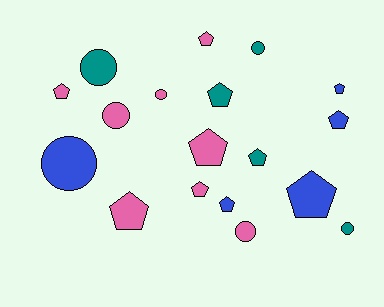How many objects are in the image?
There are 18 objects.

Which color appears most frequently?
Pink, with 8 objects.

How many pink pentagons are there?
There are 5 pink pentagons.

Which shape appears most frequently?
Pentagon, with 11 objects.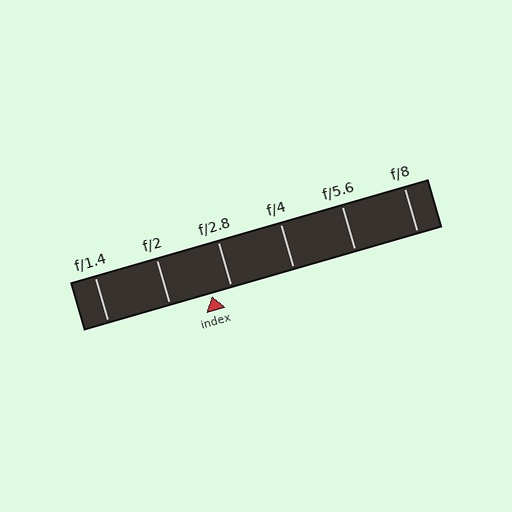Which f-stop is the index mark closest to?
The index mark is closest to f/2.8.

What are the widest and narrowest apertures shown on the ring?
The widest aperture shown is f/1.4 and the narrowest is f/8.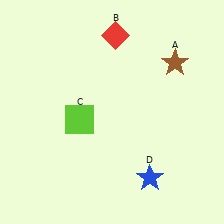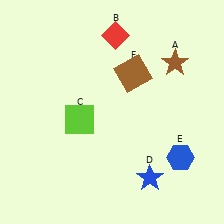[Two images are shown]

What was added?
A blue hexagon (E), a brown square (F) were added in Image 2.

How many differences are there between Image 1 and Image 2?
There are 2 differences between the two images.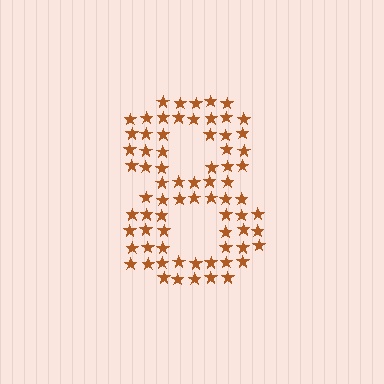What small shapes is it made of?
It is made of small stars.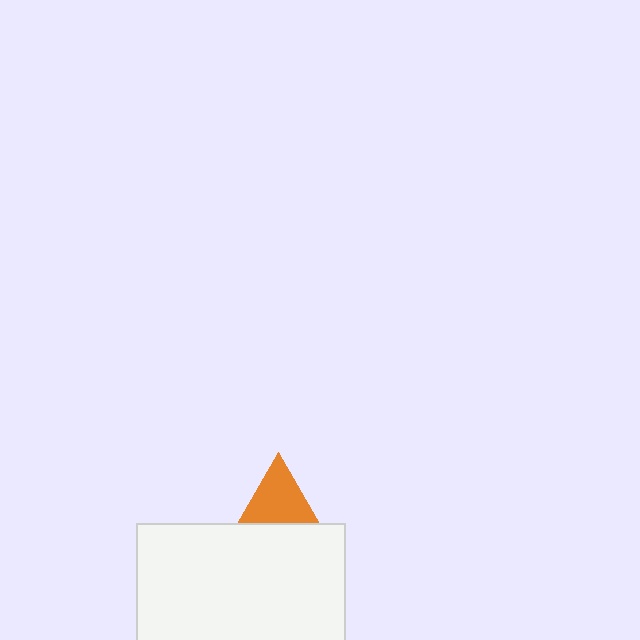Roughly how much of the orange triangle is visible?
About half of it is visible (roughly 59%).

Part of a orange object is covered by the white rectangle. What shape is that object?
It is a triangle.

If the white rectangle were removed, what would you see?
You would see the complete orange triangle.